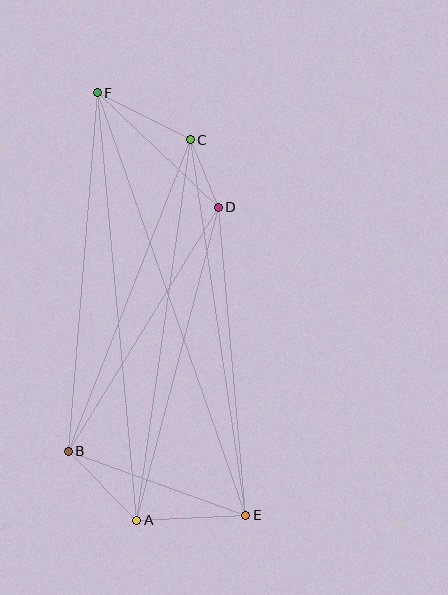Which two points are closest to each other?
Points C and D are closest to each other.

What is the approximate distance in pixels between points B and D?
The distance between B and D is approximately 287 pixels.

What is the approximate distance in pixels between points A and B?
The distance between A and B is approximately 97 pixels.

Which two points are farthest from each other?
Points E and F are farthest from each other.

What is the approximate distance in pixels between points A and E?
The distance between A and E is approximately 109 pixels.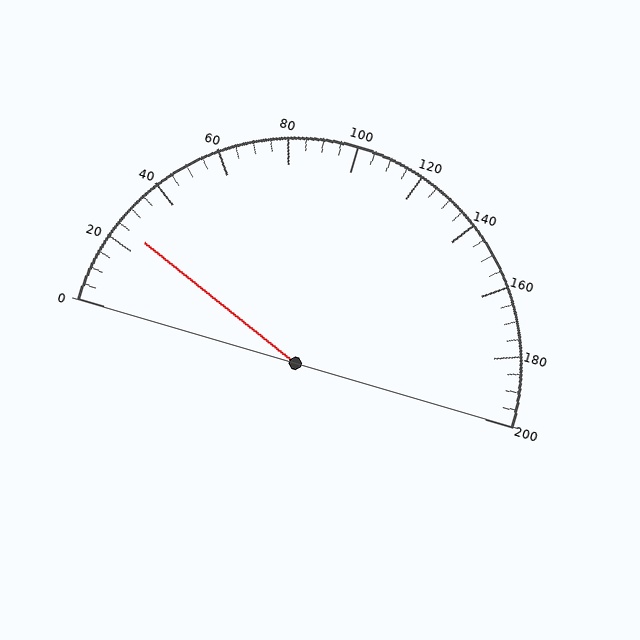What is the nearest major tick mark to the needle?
The nearest major tick mark is 20.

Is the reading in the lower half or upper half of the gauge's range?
The reading is in the lower half of the range (0 to 200).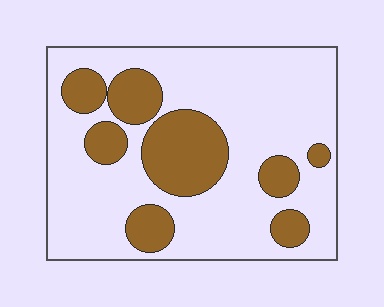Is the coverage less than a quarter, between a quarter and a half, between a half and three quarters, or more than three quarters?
Between a quarter and a half.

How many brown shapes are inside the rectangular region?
8.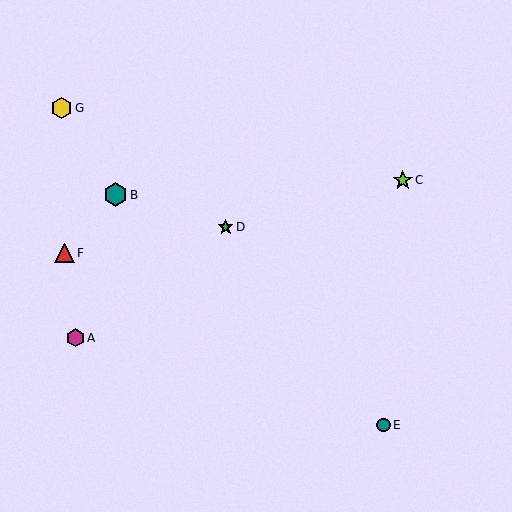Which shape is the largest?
The teal hexagon (labeled B) is the largest.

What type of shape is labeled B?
Shape B is a teal hexagon.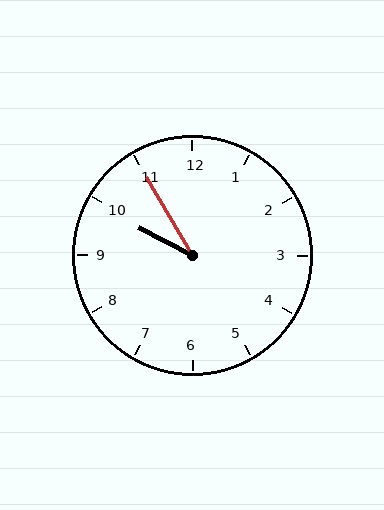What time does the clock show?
9:55.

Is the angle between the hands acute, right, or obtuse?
It is acute.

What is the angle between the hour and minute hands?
Approximately 32 degrees.